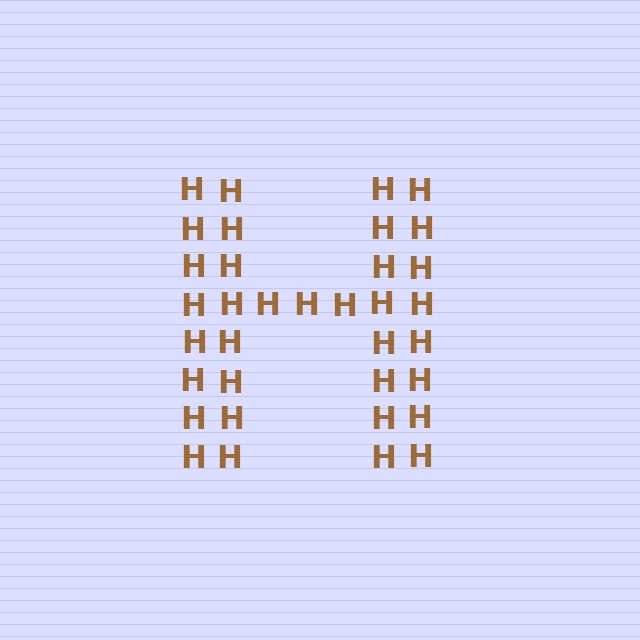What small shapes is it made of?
It is made of small letter H's.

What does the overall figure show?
The overall figure shows the letter H.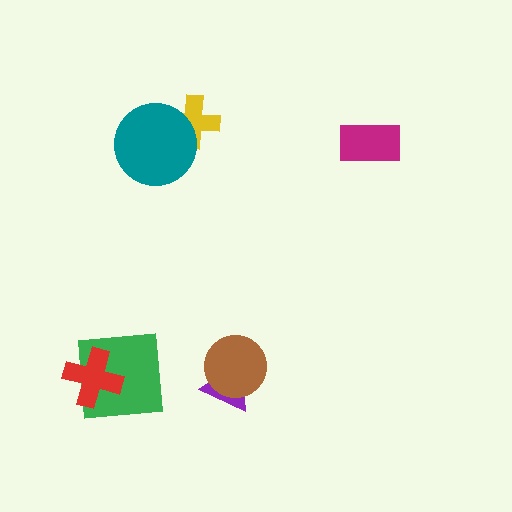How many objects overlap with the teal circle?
1 object overlaps with the teal circle.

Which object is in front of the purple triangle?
The brown circle is in front of the purple triangle.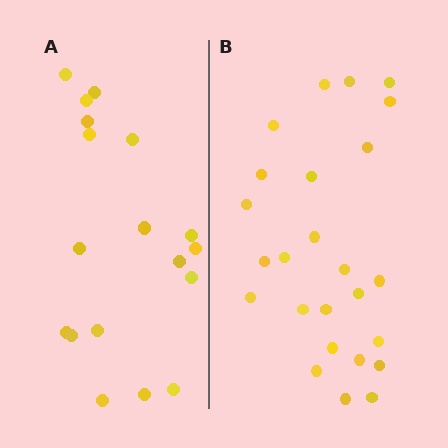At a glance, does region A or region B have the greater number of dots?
Region B (the right region) has more dots.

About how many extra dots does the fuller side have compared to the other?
Region B has roughly 8 or so more dots than region A.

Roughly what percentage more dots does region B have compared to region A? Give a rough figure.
About 40% more.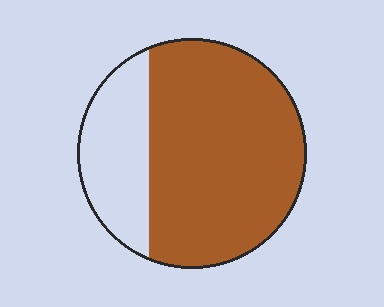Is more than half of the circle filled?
Yes.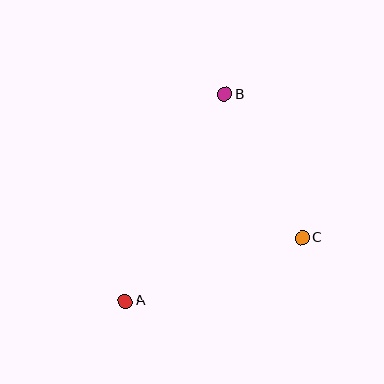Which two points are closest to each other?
Points B and C are closest to each other.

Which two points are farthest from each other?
Points A and B are farthest from each other.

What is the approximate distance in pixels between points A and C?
The distance between A and C is approximately 188 pixels.